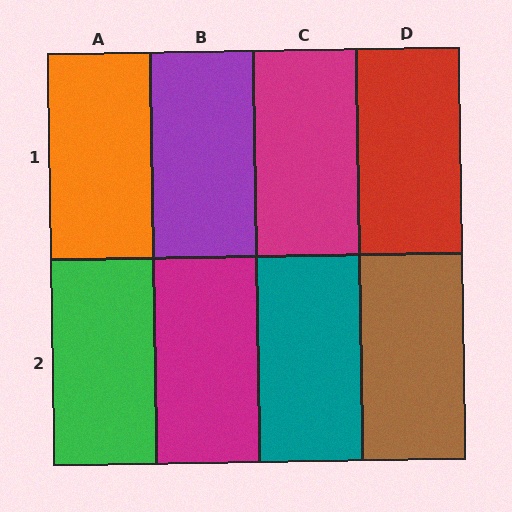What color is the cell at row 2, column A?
Green.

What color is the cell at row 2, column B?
Magenta.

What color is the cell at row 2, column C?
Teal.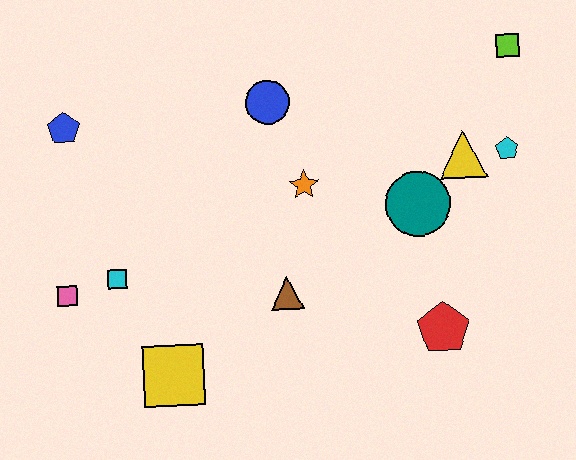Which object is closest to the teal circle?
The yellow triangle is closest to the teal circle.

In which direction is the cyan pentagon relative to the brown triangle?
The cyan pentagon is to the right of the brown triangle.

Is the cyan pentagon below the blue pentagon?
Yes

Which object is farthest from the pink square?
The lime square is farthest from the pink square.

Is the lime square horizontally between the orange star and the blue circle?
No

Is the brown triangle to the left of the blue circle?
No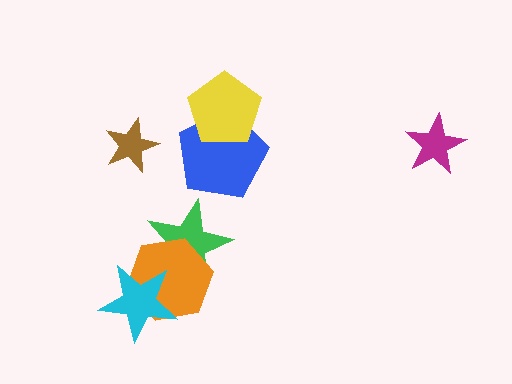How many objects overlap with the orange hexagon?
2 objects overlap with the orange hexagon.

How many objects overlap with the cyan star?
2 objects overlap with the cyan star.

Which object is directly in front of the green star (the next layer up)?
The orange hexagon is directly in front of the green star.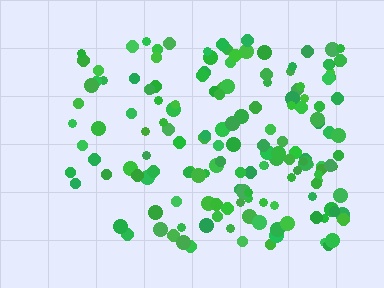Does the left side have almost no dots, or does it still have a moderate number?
Still a moderate number, just noticeably fewer than the right.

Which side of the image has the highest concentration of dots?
The right.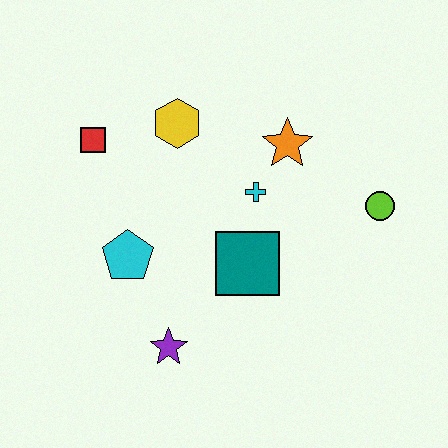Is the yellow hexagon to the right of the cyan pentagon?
Yes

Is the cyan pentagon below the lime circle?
Yes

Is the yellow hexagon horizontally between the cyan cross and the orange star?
No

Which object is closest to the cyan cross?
The orange star is closest to the cyan cross.